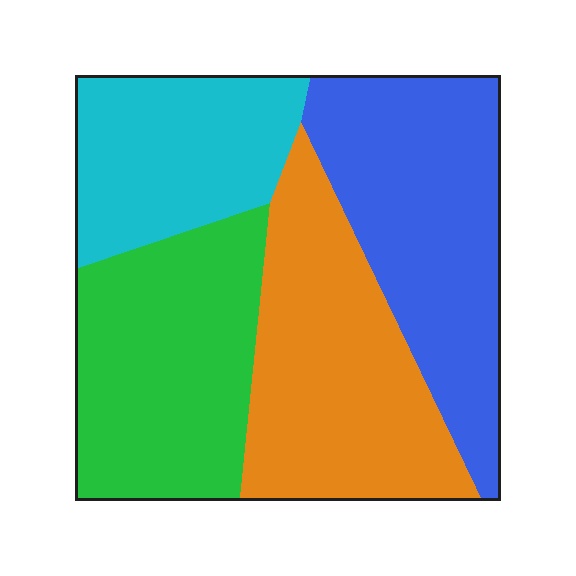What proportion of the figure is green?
Green takes up about one quarter (1/4) of the figure.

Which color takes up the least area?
Cyan, at roughly 20%.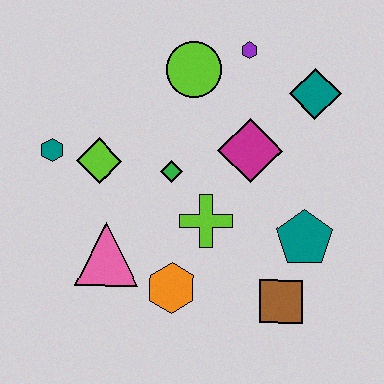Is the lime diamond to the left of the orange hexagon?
Yes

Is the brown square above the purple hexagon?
No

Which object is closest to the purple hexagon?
The lime circle is closest to the purple hexagon.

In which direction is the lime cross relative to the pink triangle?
The lime cross is to the right of the pink triangle.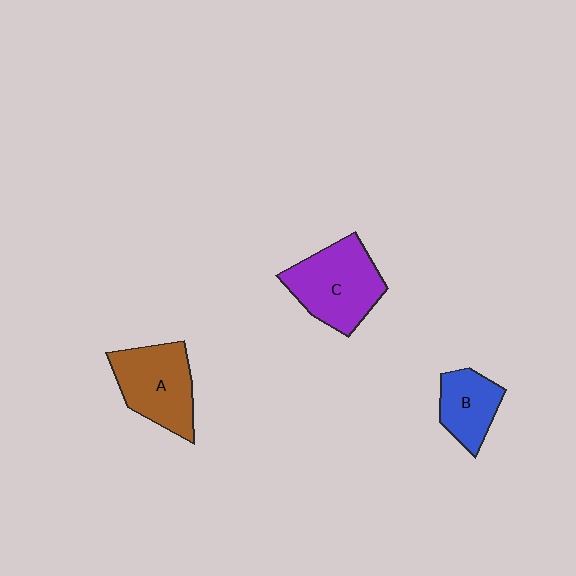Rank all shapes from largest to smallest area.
From largest to smallest: C (purple), A (brown), B (blue).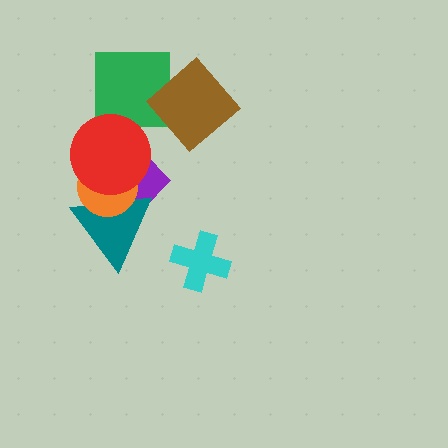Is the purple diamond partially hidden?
Yes, it is partially covered by another shape.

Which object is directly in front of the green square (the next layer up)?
The red circle is directly in front of the green square.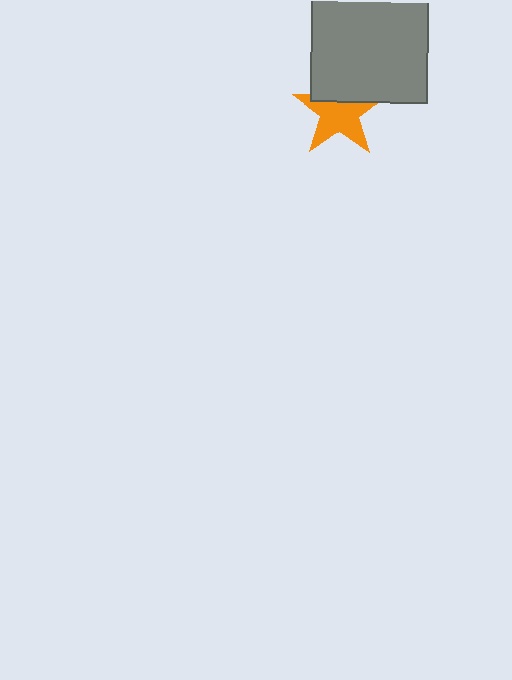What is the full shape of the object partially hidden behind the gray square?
The partially hidden object is an orange star.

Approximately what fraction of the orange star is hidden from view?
Roughly 34% of the orange star is hidden behind the gray square.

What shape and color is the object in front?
The object in front is a gray square.